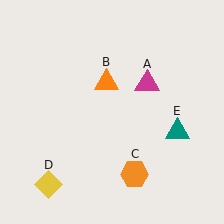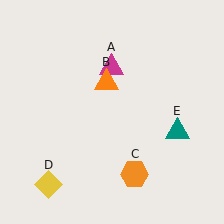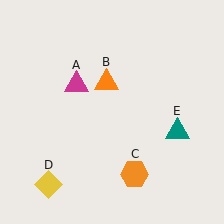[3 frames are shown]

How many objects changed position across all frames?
1 object changed position: magenta triangle (object A).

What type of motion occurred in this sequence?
The magenta triangle (object A) rotated counterclockwise around the center of the scene.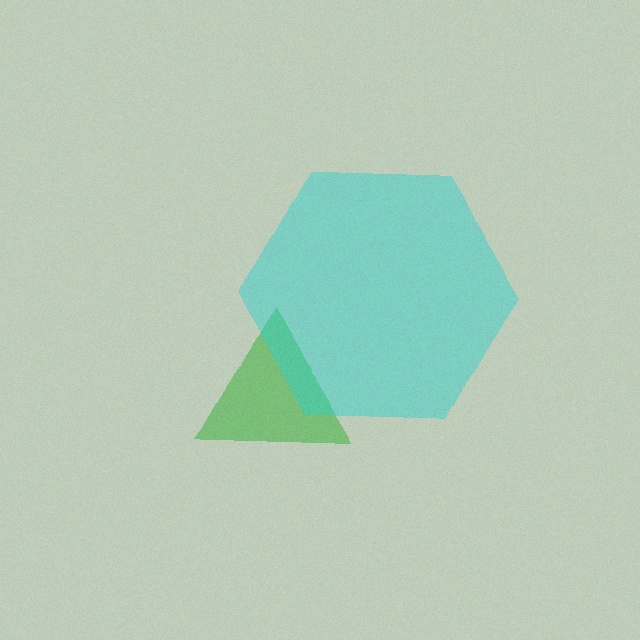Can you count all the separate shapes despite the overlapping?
Yes, there are 2 separate shapes.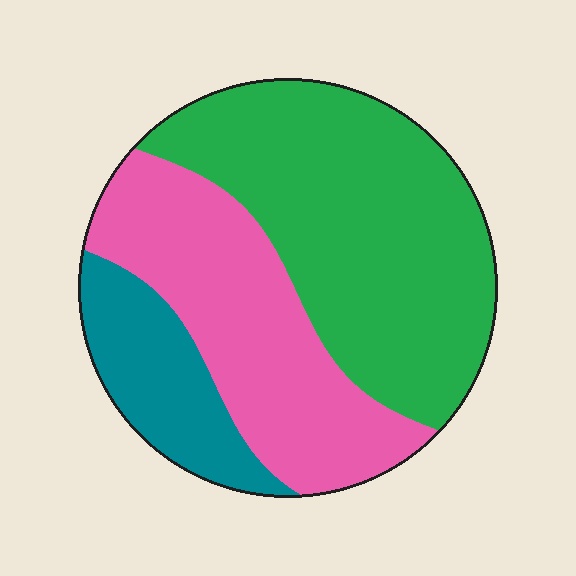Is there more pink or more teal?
Pink.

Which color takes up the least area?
Teal, at roughly 15%.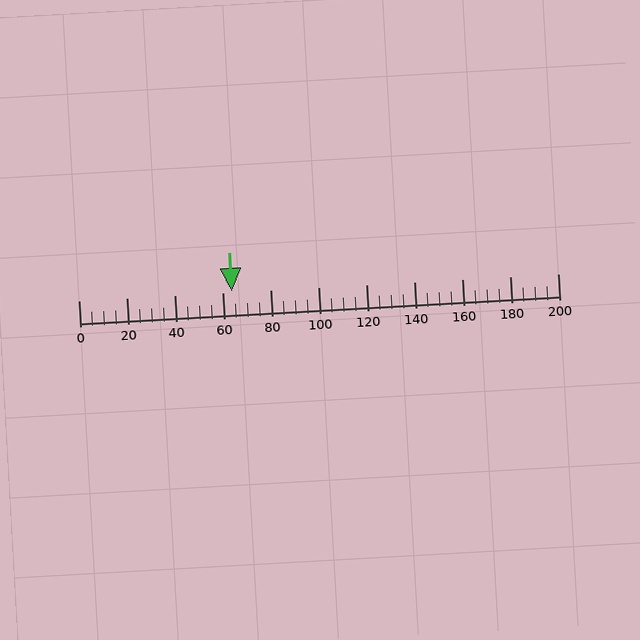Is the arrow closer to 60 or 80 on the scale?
The arrow is closer to 60.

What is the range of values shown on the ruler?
The ruler shows values from 0 to 200.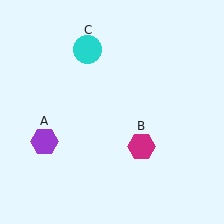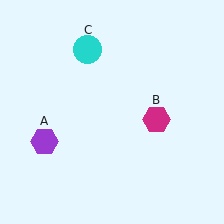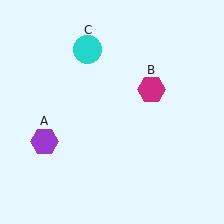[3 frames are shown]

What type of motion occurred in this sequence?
The magenta hexagon (object B) rotated counterclockwise around the center of the scene.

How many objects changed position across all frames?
1 object changed position: magenta hexagon (object B).